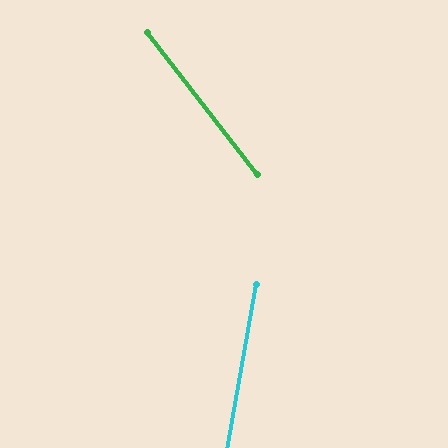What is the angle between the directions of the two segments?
Approximately 48 degrees.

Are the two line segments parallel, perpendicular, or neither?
Neither parallel nor perpendicular — they differ by about 48°.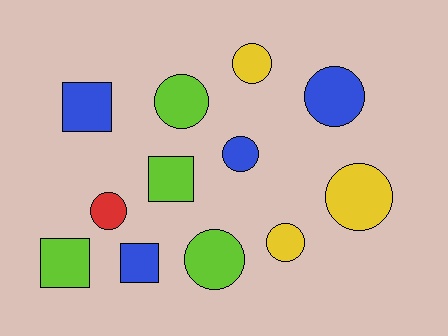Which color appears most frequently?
Blue, with 4 objects.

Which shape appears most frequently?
Circle, with 8 objects.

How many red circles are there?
There is 1 red circle.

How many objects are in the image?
There are 12 objects.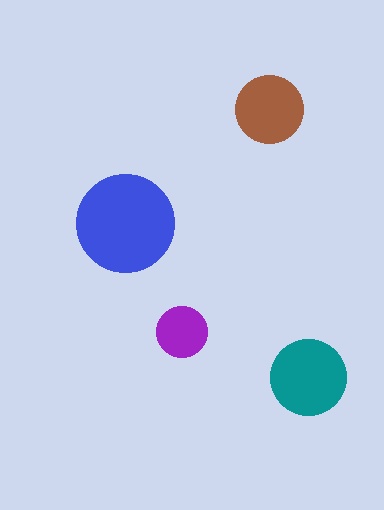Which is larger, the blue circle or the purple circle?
The blue one.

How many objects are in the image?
There are 4 objects in the image.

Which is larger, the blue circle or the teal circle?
The blue one.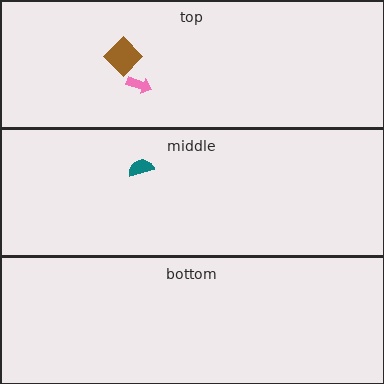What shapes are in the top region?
The brown diamond, the pink arrow.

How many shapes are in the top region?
2.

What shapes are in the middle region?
The teal semicircle.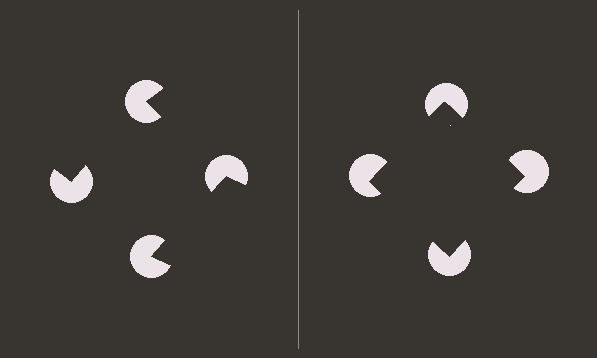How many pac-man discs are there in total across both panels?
8 — 4 on each side.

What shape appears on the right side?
An illusory square.